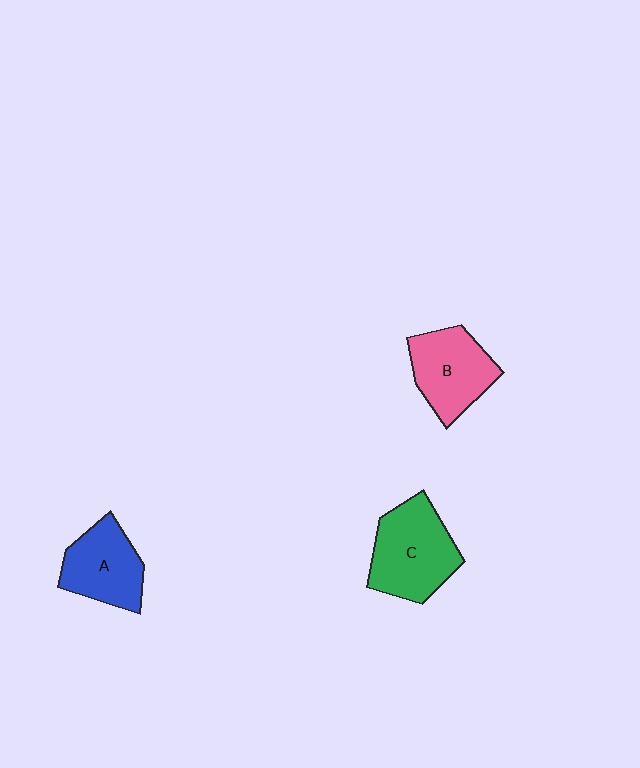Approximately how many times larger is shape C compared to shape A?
Approximately 1.3 times.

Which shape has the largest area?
Shape C (green).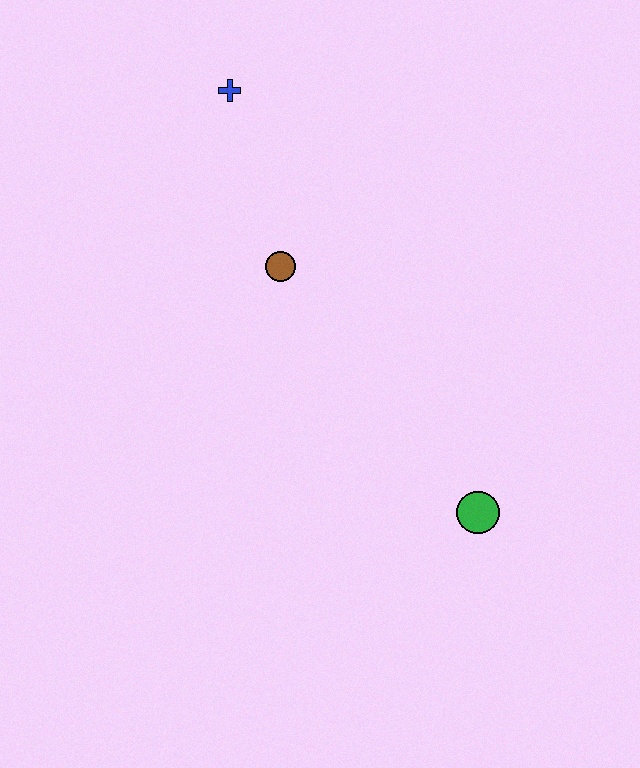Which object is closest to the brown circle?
The blue cross is closest to the brown circle.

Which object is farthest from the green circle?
The blue cross is farthest from the green circle.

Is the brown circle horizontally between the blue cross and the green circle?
Yes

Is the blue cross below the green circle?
No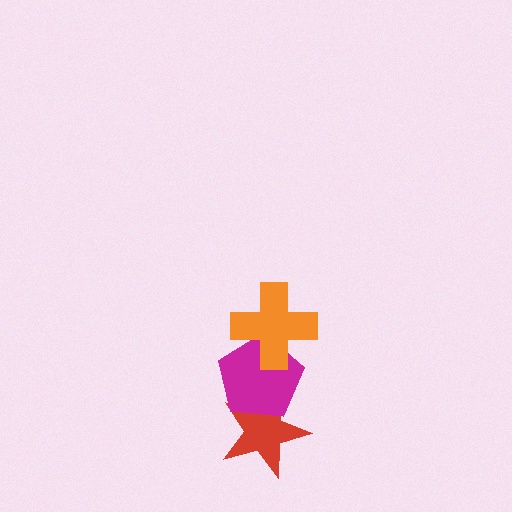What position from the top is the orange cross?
The orange cross is 1st from the top.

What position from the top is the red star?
The red star is 3rd from the top.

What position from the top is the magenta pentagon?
The magenta pentagon is 2nd from the top.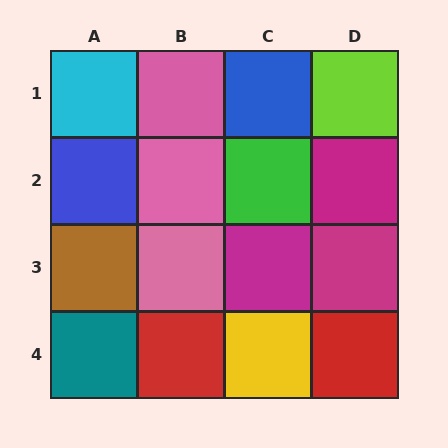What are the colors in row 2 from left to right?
Blue, pink, green, magenta.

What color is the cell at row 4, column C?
Yellow.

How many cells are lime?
1 cell is lime.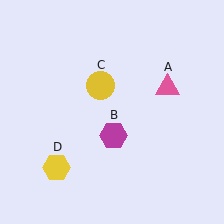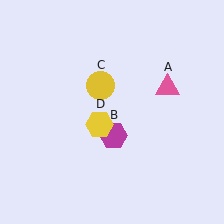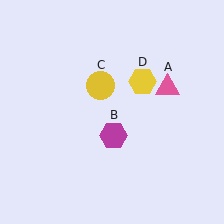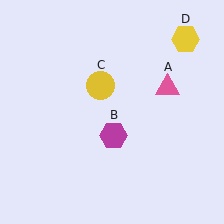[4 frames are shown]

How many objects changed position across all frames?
1 object changed position: yellow hexagon (object D).